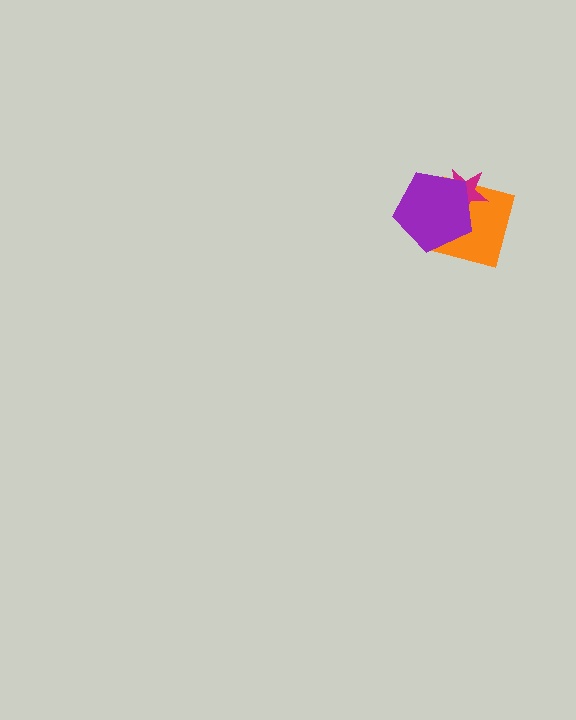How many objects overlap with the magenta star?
2 objects overlap with the magenta star.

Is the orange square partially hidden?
Yes, it is partially covered by another shape.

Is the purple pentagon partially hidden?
No, no other shape covers it.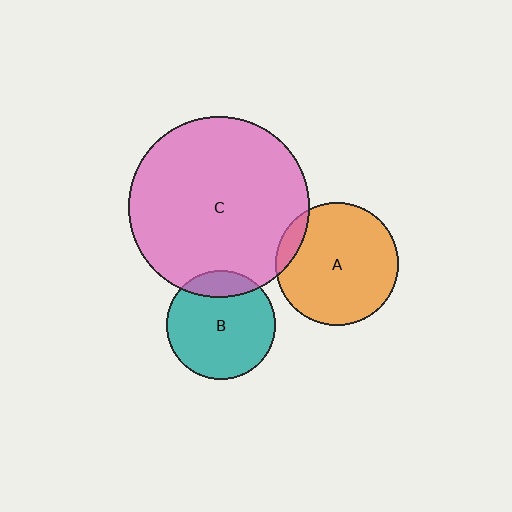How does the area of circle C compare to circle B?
Approximately 2.7 times.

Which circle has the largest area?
Circle C (pink).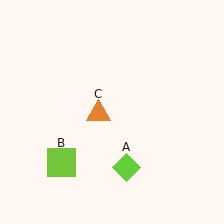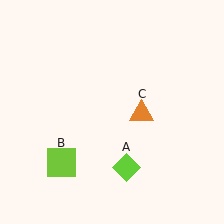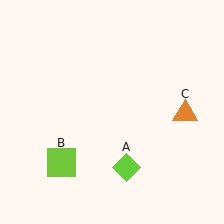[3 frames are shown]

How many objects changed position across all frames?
1 object changed position: orange triangle (object C).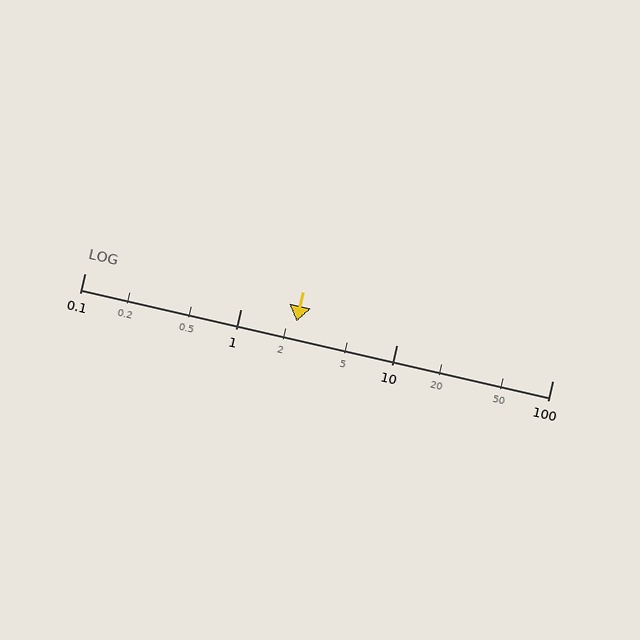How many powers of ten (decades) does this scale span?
The scale spans 3 decades, from 0.1 to 100.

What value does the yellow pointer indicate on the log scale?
The pointer indicates approximately 2.3.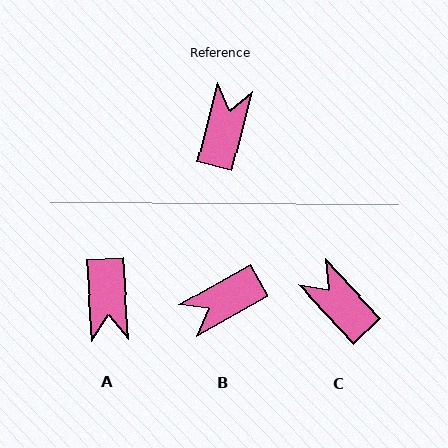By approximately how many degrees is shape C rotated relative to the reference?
Approximately 58 degrees counter-clockwise.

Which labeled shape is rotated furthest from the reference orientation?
A, about 162 degrees away.